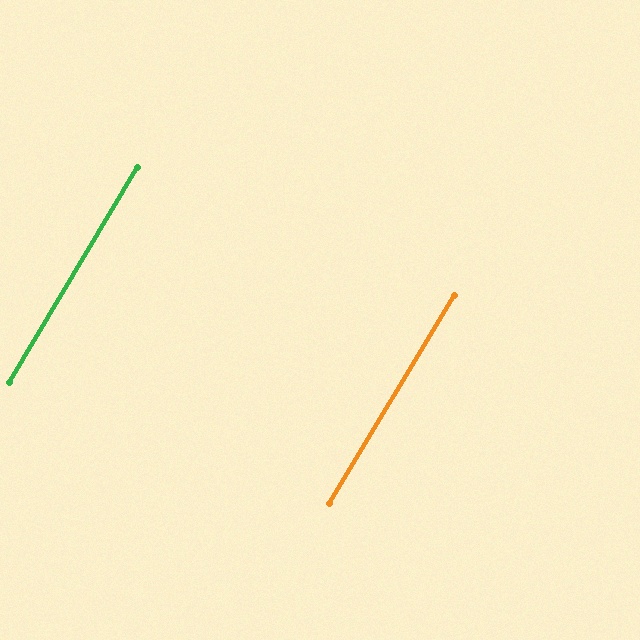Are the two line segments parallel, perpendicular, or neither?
Parallel — their directions differ by only 0.3°.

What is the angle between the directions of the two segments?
Approximately 0 degrees.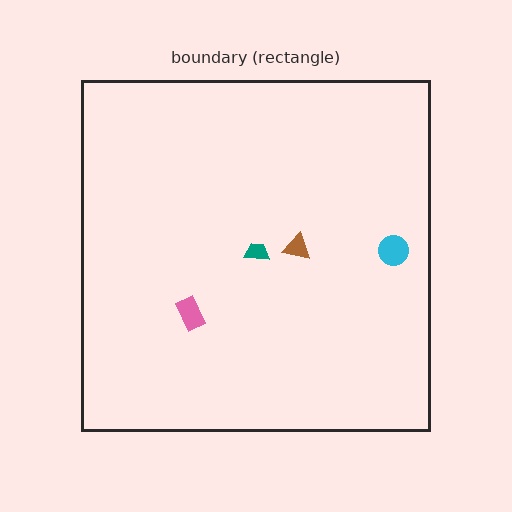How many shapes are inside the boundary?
4 inside, 0 outside.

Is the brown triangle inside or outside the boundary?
Inside.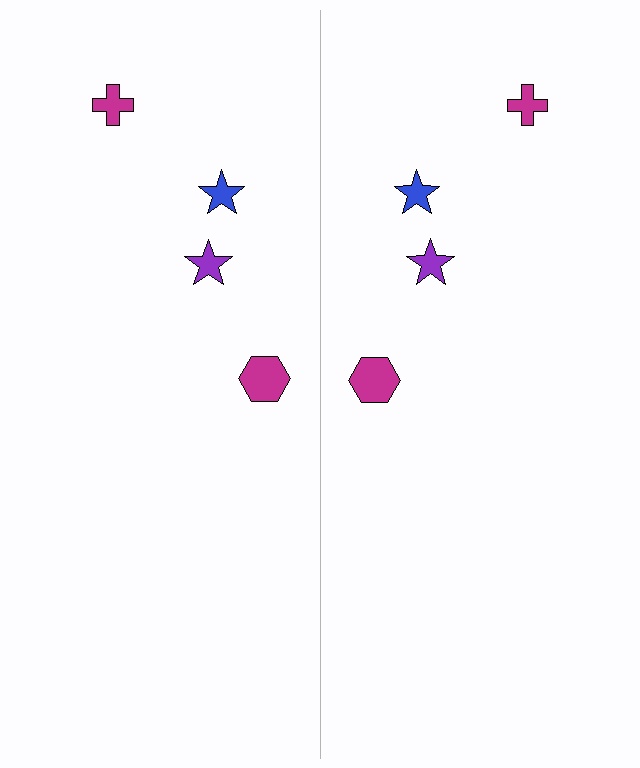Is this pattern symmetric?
Yes, this pattern has bilateral (reflection) symmetry.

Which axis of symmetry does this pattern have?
The pattern has a vertical axis of symmetry running through the center of the image.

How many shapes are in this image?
There are 8 shapes in this image.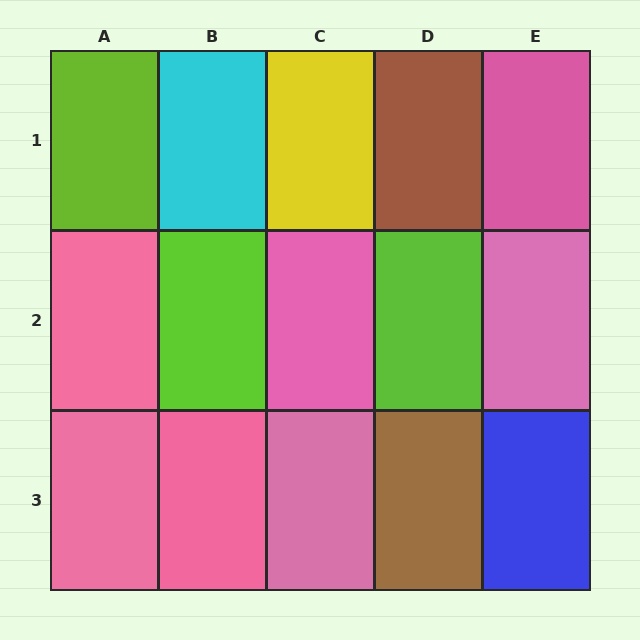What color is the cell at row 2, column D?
Lime.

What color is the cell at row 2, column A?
Pink.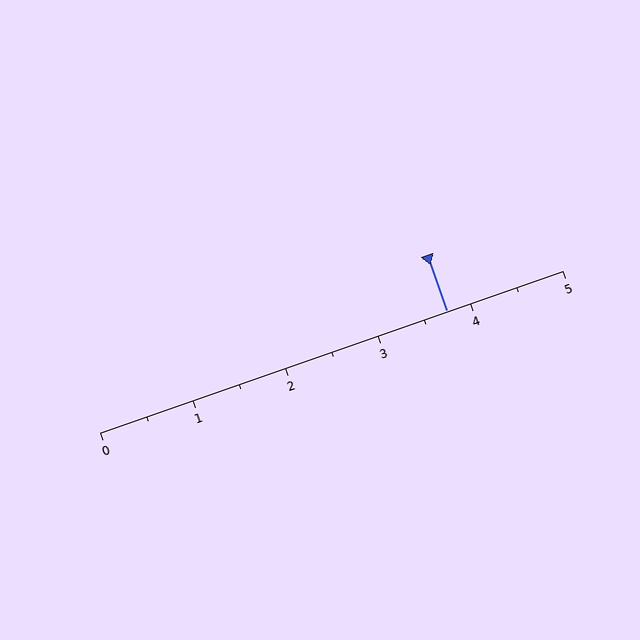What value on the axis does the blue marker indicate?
The marker indicates approximately 3.8.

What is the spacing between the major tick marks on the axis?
The major ticks are spaced 1 apart.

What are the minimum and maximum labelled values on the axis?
The axis runs from 0 to 5.